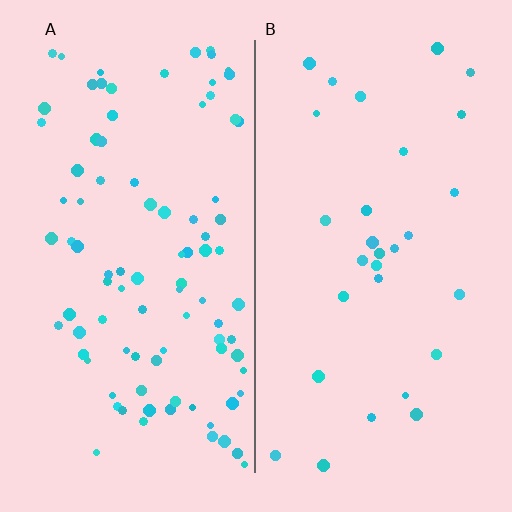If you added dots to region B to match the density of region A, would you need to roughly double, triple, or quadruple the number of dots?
Approximately triple.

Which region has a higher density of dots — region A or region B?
A (the left).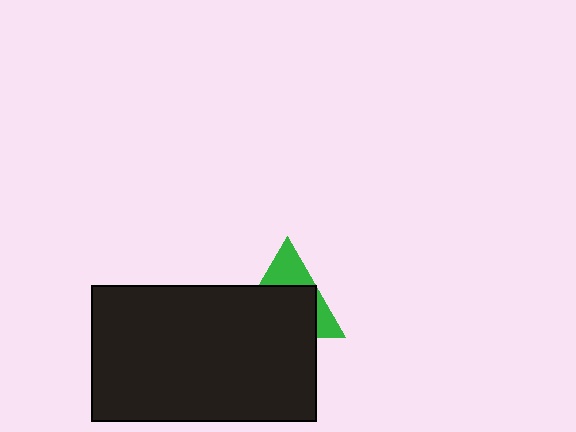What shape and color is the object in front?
The object in front is a black rectangle.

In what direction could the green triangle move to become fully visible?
The green triangle could move up. That would shift it out from behind the black rectangle entirely.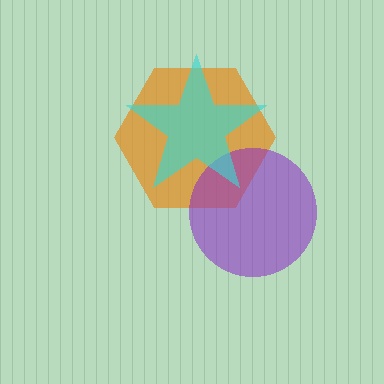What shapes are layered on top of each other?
The layered shapes are: an orange hexagon, a purple circle, a cyan star.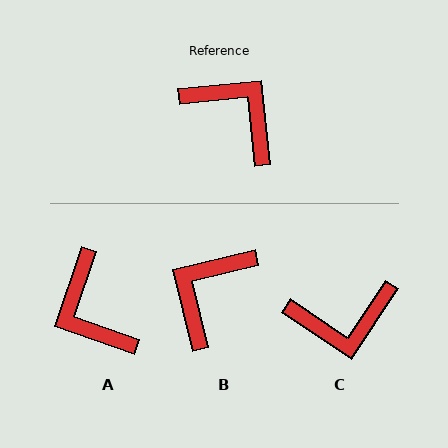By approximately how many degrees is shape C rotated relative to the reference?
Approximately 130 degrees clockwise.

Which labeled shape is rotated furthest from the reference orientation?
A, about 155 degrees away.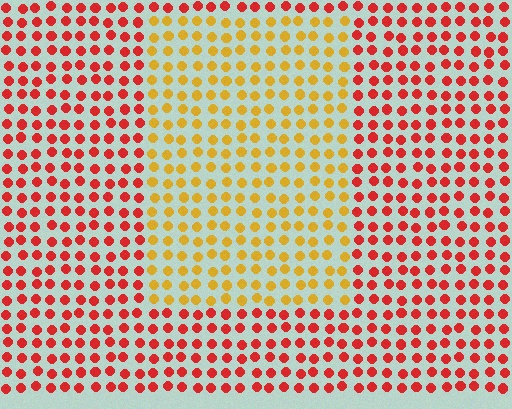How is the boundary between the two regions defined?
The boundary is defined purely by a slight shift in hue (about 46 degrees). Spacing, size, and orientation are identical on both sides.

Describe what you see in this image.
The image is filled with small red elements in a uniform arrangement. A rectangle-shaped region is visible where the elements are tinted to a slightly different hue, forming a subtle color boundary.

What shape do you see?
I see a rectangle.